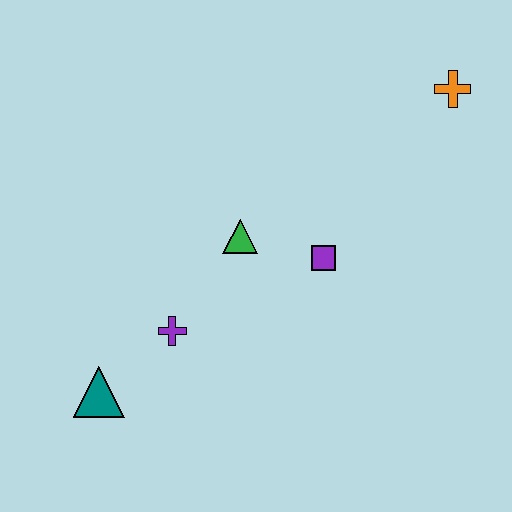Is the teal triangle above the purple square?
No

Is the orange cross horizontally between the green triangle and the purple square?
No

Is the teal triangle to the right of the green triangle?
No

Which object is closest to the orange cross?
The purple square is closest to the orange cross.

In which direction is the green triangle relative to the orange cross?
The green triangle is to the left of the orange cross.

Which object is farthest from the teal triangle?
The orange cross is farthest from the teal triangle.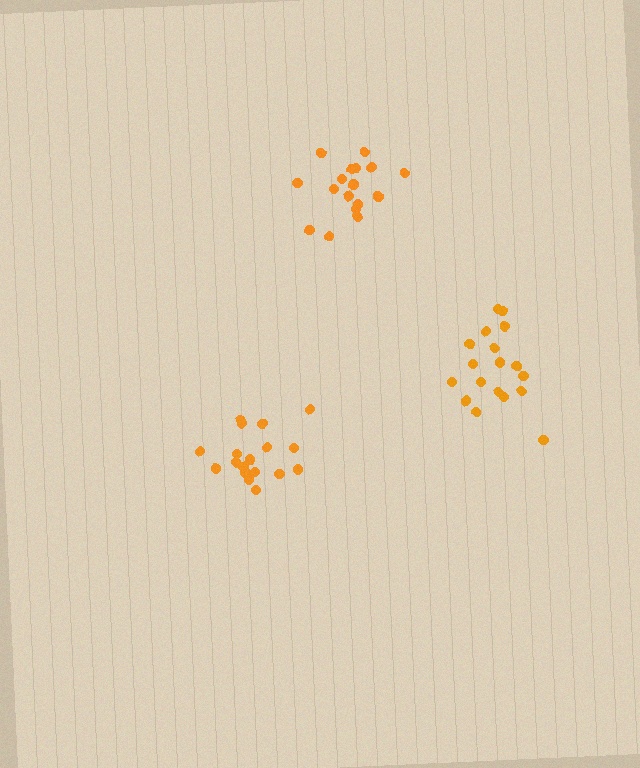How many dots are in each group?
Group 1: 18 dots, Group 2: 17 dots, Group 3: 18 dots (53 total).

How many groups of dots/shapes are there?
There are 3 groups.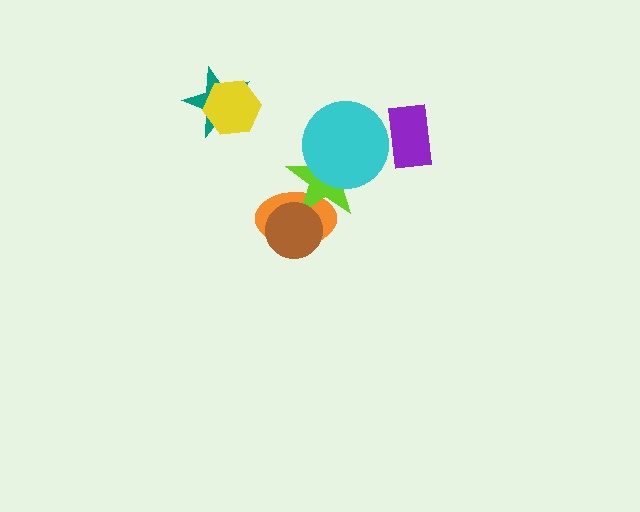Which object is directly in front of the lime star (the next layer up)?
The cyan circle is directly in front of the lime star.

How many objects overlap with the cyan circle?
2 objects overlap with the cyan circle.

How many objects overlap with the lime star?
3 objects overlap with the lime star.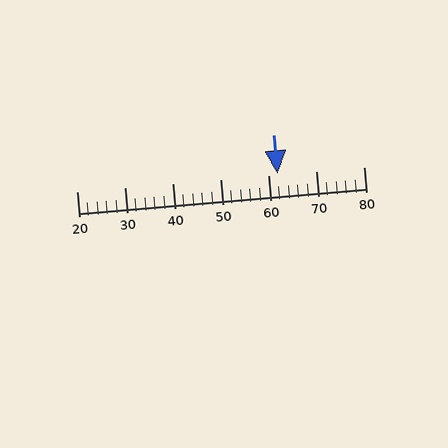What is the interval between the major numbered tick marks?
The major tick marks are spaced 10 units apart.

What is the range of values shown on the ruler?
The ruler shows values from 20 to 80.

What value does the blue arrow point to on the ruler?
The blue arrow points to approximately 62.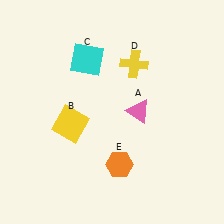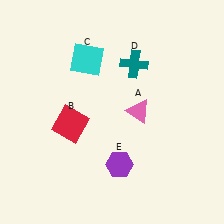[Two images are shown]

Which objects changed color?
B changed from yellow to red. D changed from yellow to teal. E changed from orange to purple.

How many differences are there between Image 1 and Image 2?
There are 3 differences between the two images.